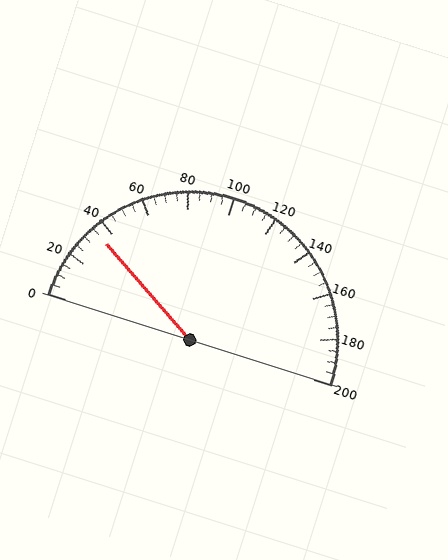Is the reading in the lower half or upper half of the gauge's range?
The reading is in the lower half of the range (0 to 200).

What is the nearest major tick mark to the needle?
The nearest major tick mark is 40.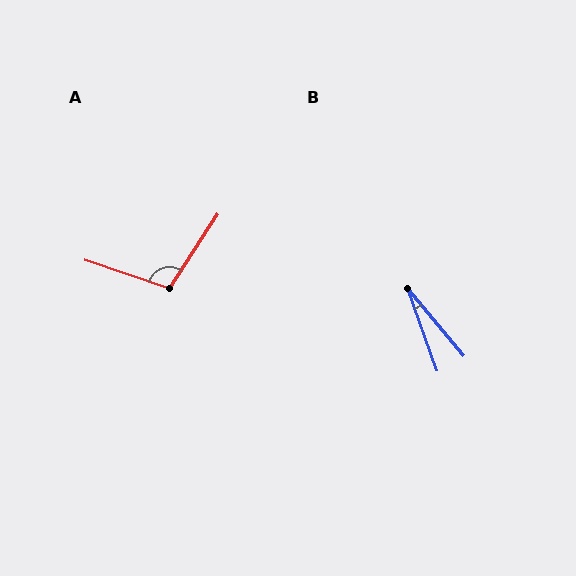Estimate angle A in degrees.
Approximately 104 degrees.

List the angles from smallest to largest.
B (20°), A (104°).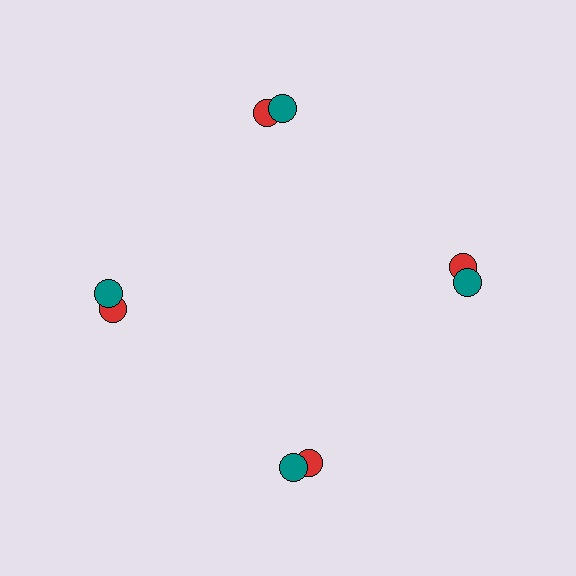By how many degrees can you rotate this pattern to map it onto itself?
The pattern maps onto itself every 90 degrees of rotation.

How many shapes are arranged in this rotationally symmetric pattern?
There are 8 shapes, arranged in 4 groups of 2.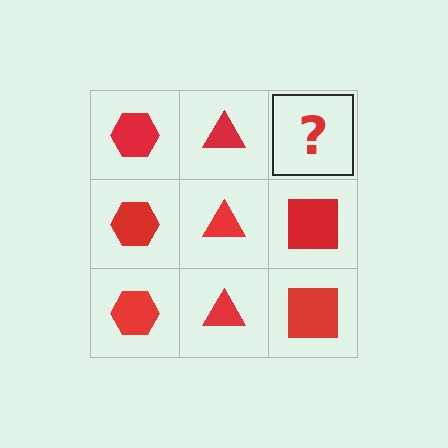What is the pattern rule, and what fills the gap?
The rule is that each column has a consistent shape. The gap should be filled with a red square.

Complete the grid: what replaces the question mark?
The question mark should be replaced with a red square.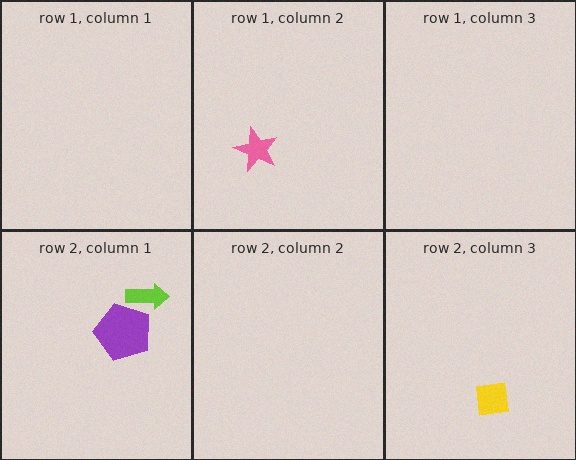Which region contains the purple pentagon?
The row 2, column 1 region.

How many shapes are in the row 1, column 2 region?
1.